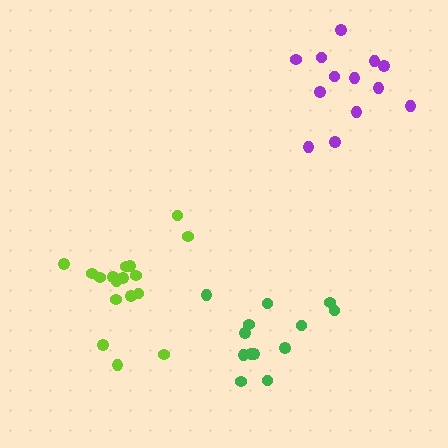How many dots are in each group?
Group 1: 17 dots, Group 2: 13 dots, Group 3: 13 dots (43 total).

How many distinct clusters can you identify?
There are 3 distinct clusters.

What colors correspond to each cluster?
The clusters are colored: lime, green, purple.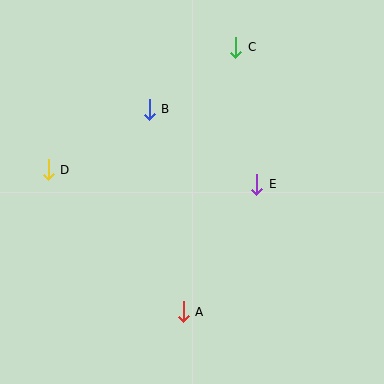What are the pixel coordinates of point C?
Point C is at (236, 47).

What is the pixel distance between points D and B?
The distance between D and B is 118 pixels.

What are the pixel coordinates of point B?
Point B is at (149, 109).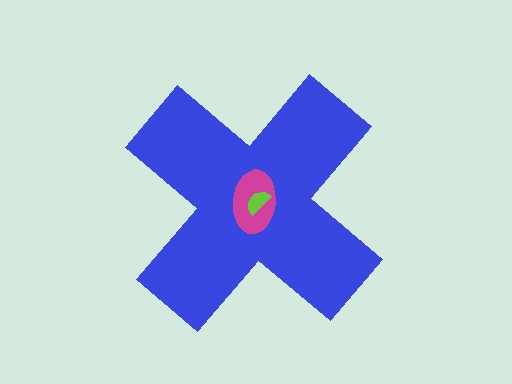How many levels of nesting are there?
3.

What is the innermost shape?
The lime semicircle.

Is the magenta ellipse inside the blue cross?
Yes.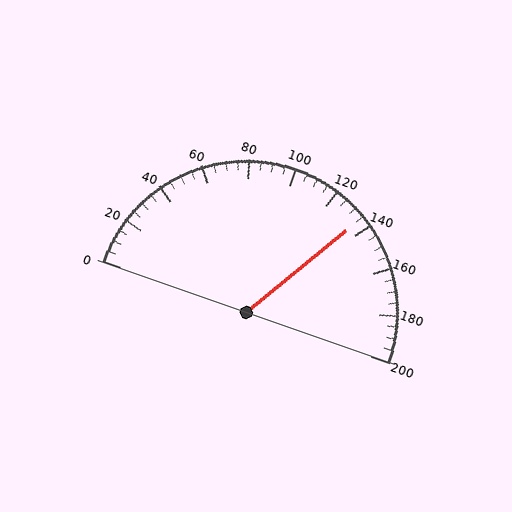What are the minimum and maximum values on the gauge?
The gauge ranges from 0 to 200.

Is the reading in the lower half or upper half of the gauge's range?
The reading is in the upper half of the range (0 to 200).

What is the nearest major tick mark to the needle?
The nearest major tick mark is 140.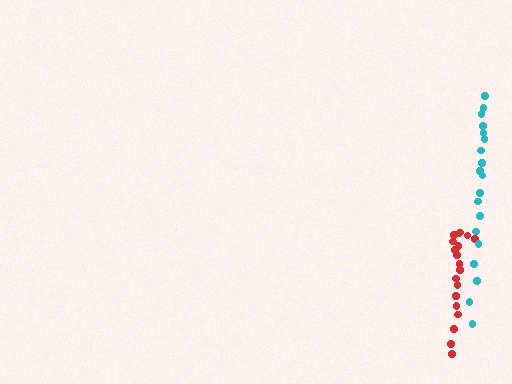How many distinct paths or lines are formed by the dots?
There are 2 distinct paths.